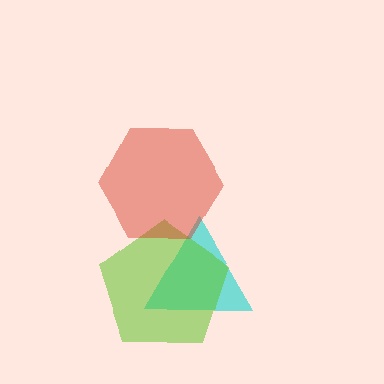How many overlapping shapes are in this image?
There are 3 overlapping shapes in the image.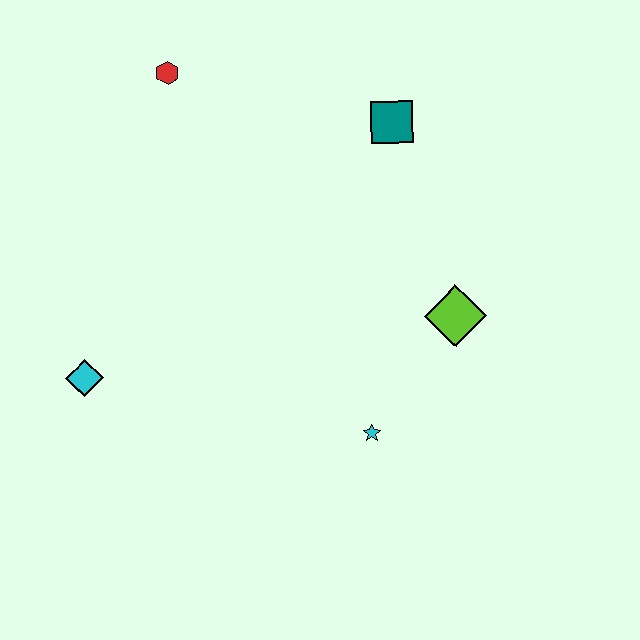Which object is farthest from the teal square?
The cyan diamond is farthest from the teal square.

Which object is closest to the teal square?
The lime diamond is closest to the teal square.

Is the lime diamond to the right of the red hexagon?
Yes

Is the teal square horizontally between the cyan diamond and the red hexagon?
No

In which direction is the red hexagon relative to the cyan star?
The red hexagon is above the cyan star.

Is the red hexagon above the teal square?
Yes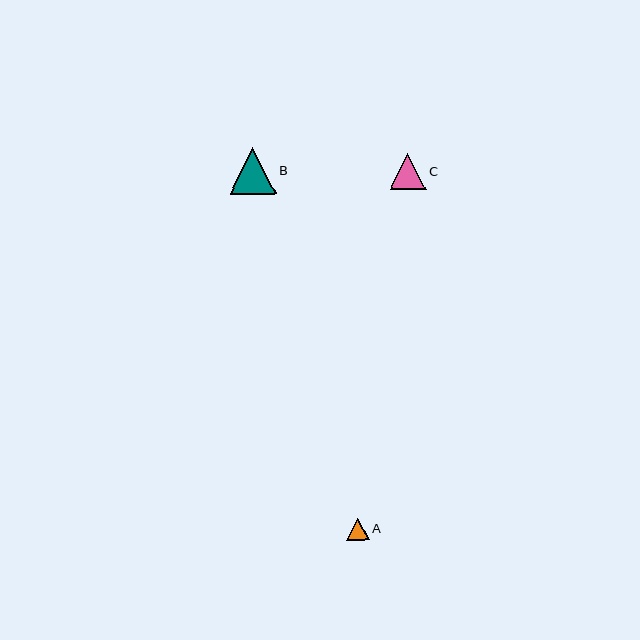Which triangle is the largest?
Triangle B is the largest with a size of approximately 46 pixels.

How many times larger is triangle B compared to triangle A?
Triangle B is approximately 2.0 times the size of triangle A.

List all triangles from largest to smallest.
From largest to smallest: B, C, A.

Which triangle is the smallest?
Triangle A is the smallest with a size of approximately 23 pixels.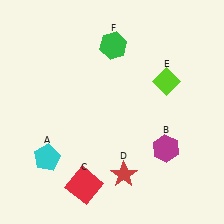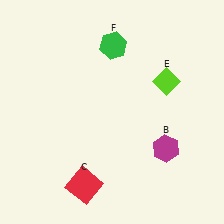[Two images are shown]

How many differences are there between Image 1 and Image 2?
There are 2 differences between the two images.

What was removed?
The red star (D), the cyan pentagon (A) were removed in Image 2.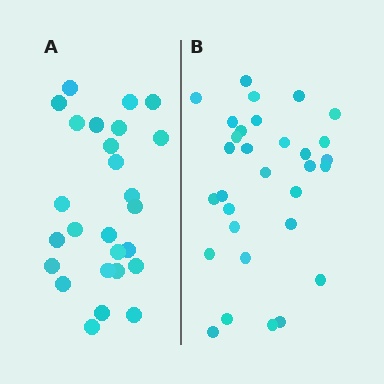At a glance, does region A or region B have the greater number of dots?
Region B (the right region) has more dots.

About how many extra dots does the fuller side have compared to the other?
Region B has about 5 more dots than region A.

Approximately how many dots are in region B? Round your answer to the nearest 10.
About 30 dots. (The exact count is 31, which rounds to 30.)